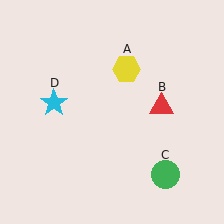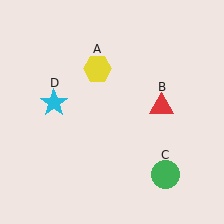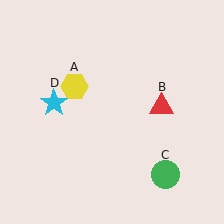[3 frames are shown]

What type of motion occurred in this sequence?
The yellow hexagon (object A) rotated counterclockwise around the center of the scene.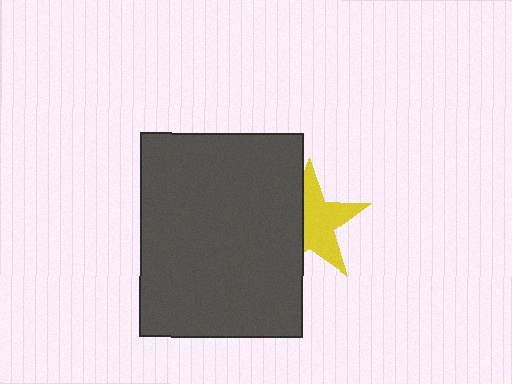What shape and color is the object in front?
The object in front is a dark gray rectangle.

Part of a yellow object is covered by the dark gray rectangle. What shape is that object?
It is a star.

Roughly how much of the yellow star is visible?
About half of it is visible (roughly 59%).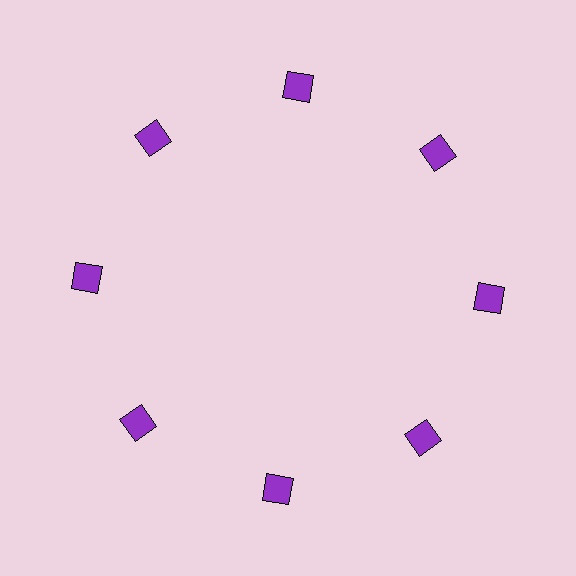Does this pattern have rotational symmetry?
Yes, this pattern has 8-fold rotational symmetry. It looks the same after rotating 45 degrees around the center.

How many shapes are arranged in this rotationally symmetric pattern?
There are 8 shapes, arranged in 8 groups of 1.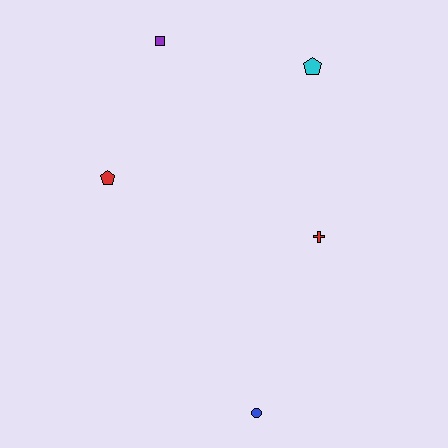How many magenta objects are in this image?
There are no magenta objects.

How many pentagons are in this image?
There are 2 pentagons.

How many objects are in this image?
There are 5 objects.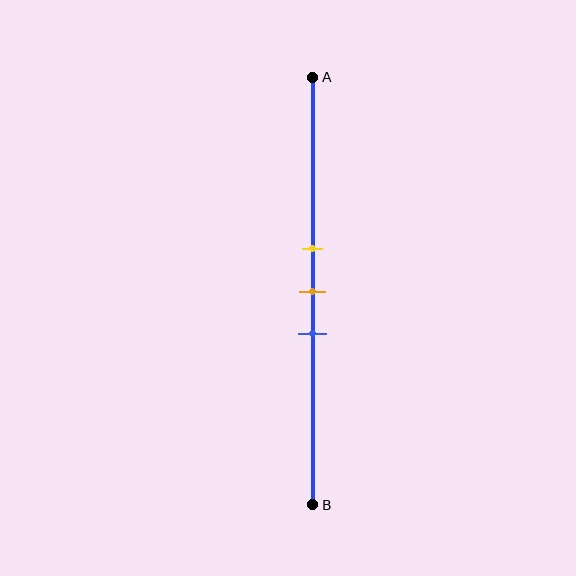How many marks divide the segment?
There are 3 marks dividing the segment.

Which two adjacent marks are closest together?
The yellow and orange marks are the closest adjacent pair.